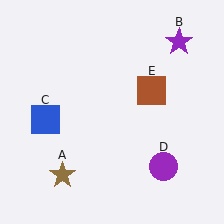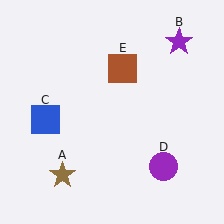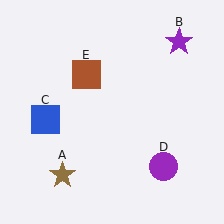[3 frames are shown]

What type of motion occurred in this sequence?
The brown square (object E) rotated counterclockwise around the center of the scene.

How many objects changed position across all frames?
1 object changed position: brown square (object E).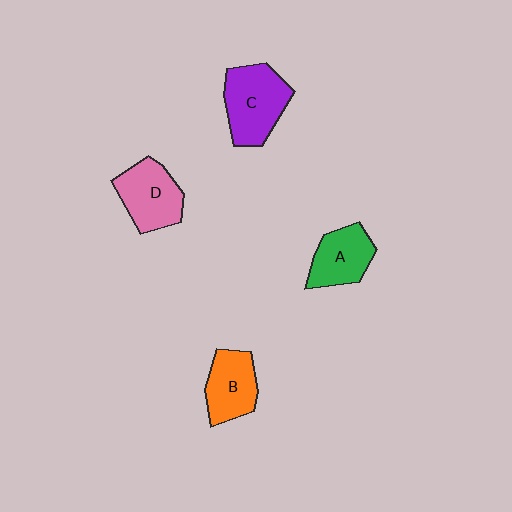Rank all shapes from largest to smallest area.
From largest to smallest: C (purple), D (pink), B (orange), A (green).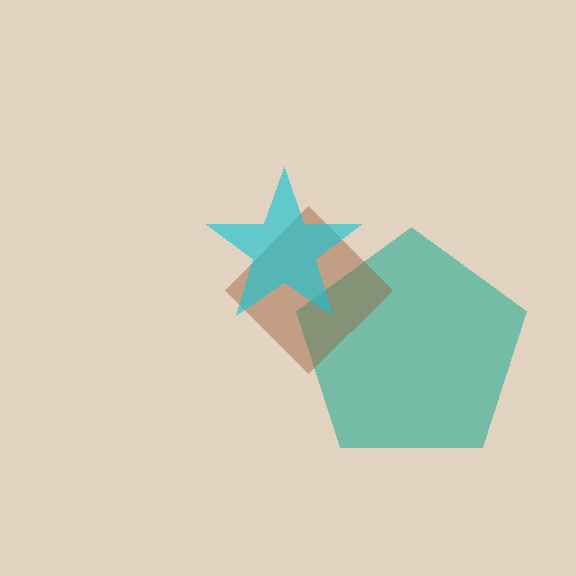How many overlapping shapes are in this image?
There are 3 overlapping shapes in the image.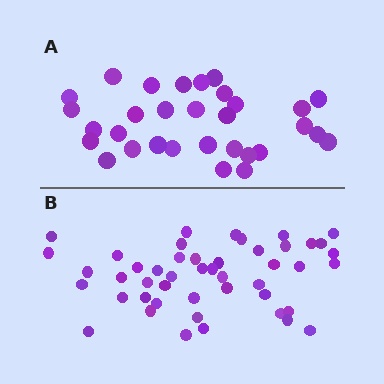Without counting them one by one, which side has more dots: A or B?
Region B (the bottom region) has more dots.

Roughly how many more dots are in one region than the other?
Region B has approximately 15 more dots than region A.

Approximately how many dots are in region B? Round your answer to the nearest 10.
About 50 dots. (The exact count is 47, which rounds to 50.)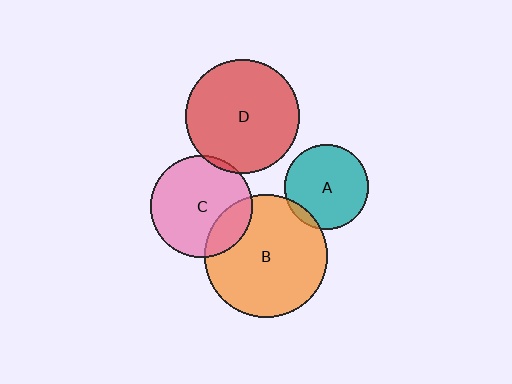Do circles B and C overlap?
Yes.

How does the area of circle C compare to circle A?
Approximately 1.5 times.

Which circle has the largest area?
Circle B (orange).